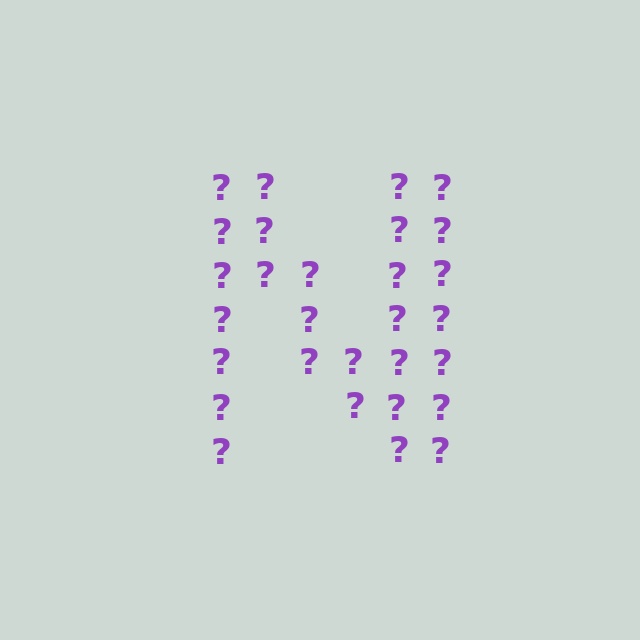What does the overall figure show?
The overall figure shows the letter N.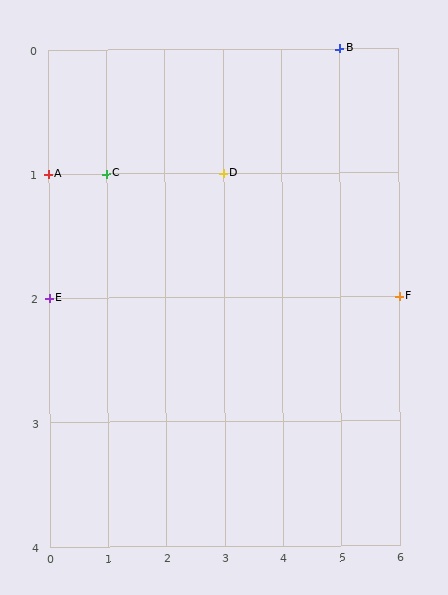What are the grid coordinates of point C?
Point C is at grid coordinates (1, 1).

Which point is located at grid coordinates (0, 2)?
Point E is at (0, 2).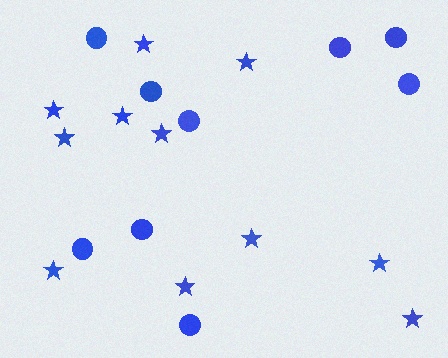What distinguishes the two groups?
There are 2 groups: one group of stars (11) and one group of circles (9).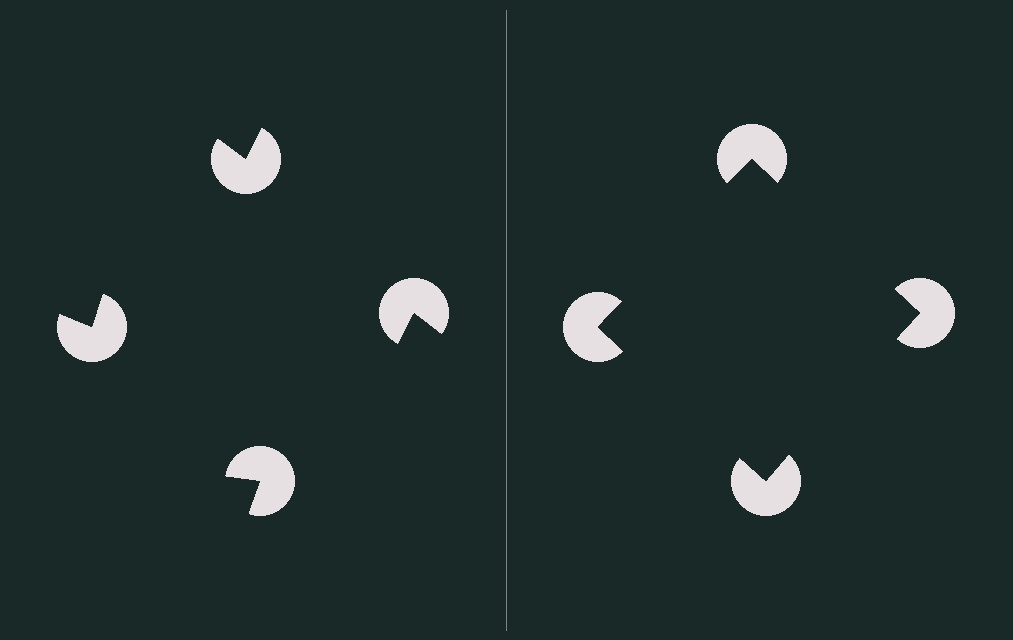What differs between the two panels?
The pac-man discs are positioned identically on both sides; only the wedge orientations differ. On the right they align to a square; on the left they are misaligned.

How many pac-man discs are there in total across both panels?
8 — 4 on each side.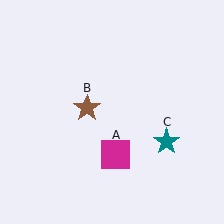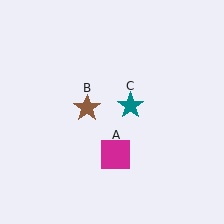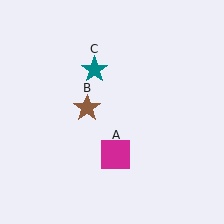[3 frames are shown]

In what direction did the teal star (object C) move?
The teal star (object C) moved up and to the left.